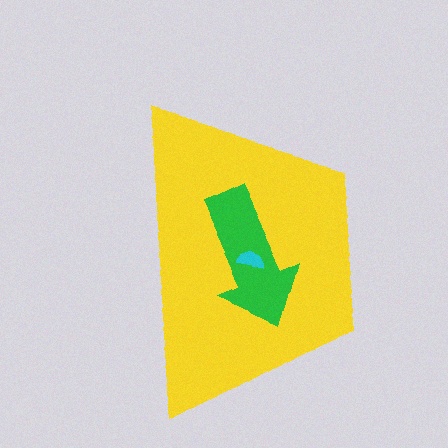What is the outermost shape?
The yellow trapezoid.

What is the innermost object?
The cyan semicircle.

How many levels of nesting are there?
3.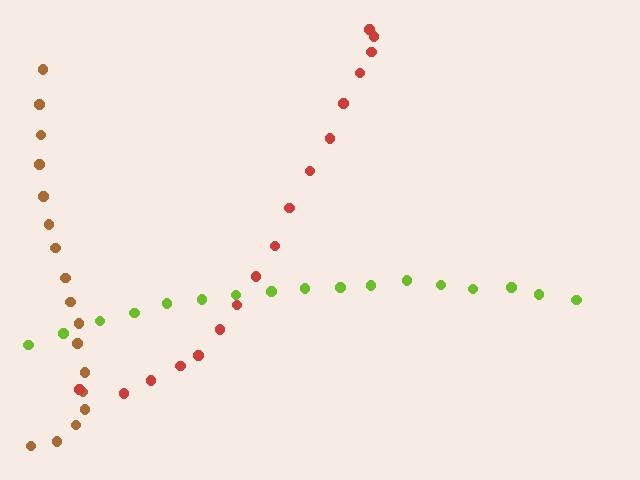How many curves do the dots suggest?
There are 3 distinct paths.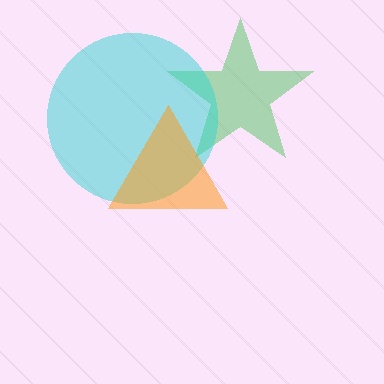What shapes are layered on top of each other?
The layered shapes are: a green star, a cyan circle, an orange triangle.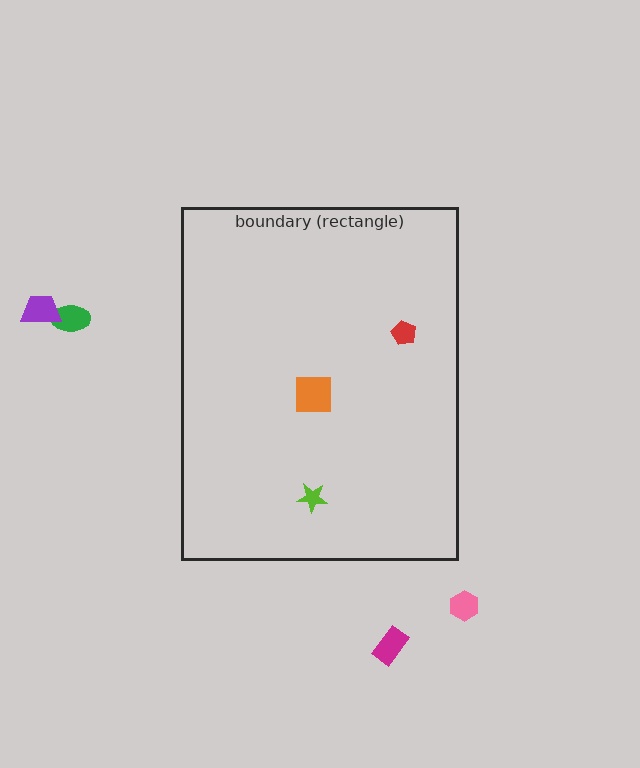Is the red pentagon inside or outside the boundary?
Inside.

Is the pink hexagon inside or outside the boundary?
Outside.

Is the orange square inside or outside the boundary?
Inside.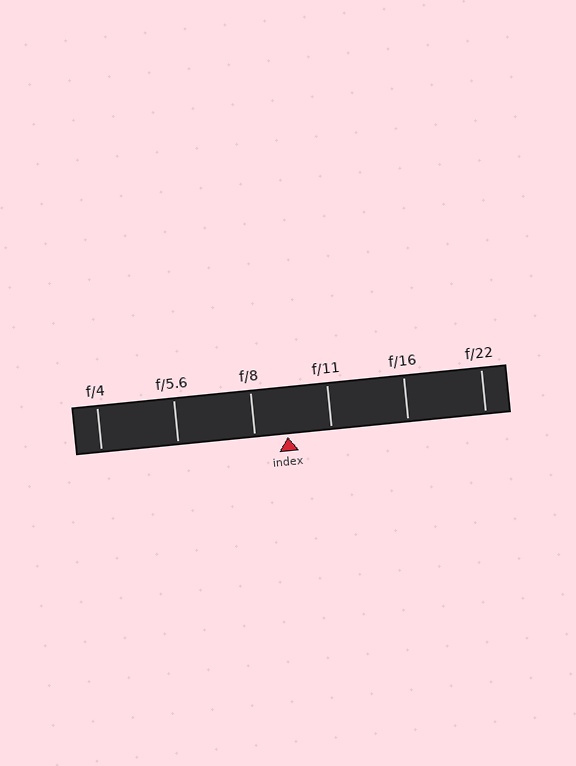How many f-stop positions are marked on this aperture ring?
There are 6 f-stop positions marked.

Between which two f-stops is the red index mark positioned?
The index mark is between f/8 and f/11.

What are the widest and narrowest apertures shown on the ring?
The widest aperture shown is f/4 and the narrowest is f/22.